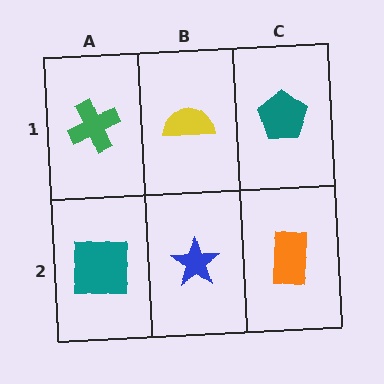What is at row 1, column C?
A teal pentagon.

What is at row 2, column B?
A blue star.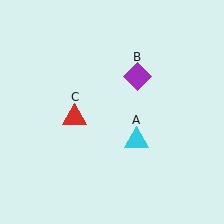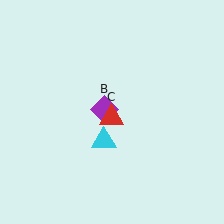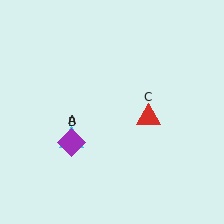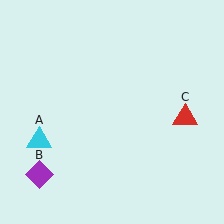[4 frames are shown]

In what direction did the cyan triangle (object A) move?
The cyan triangle (object A) moved left.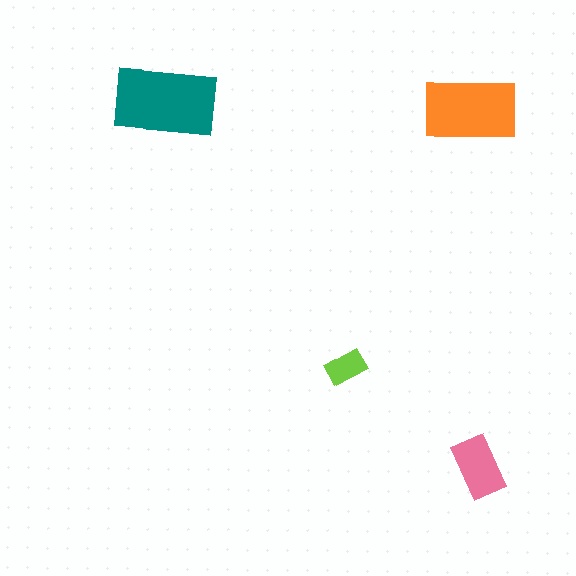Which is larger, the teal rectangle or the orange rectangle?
The teal one.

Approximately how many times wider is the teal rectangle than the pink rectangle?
About 1.5 times wider.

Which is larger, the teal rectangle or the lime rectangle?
The teal one.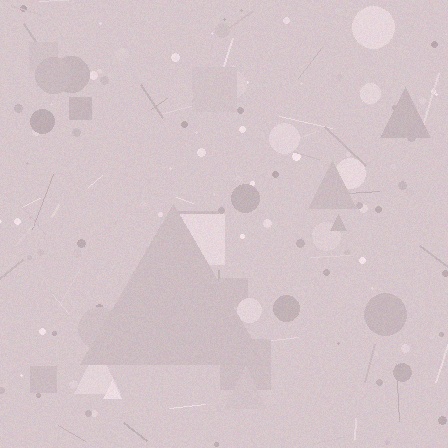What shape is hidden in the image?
A triangle is hidden in the image.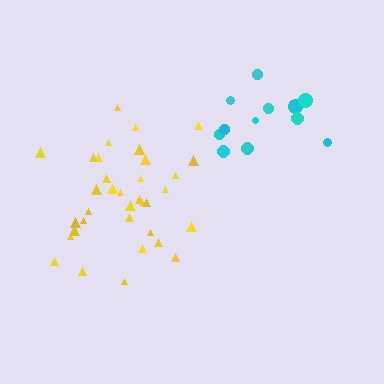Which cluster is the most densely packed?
Yellow.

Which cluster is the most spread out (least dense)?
Cyan.